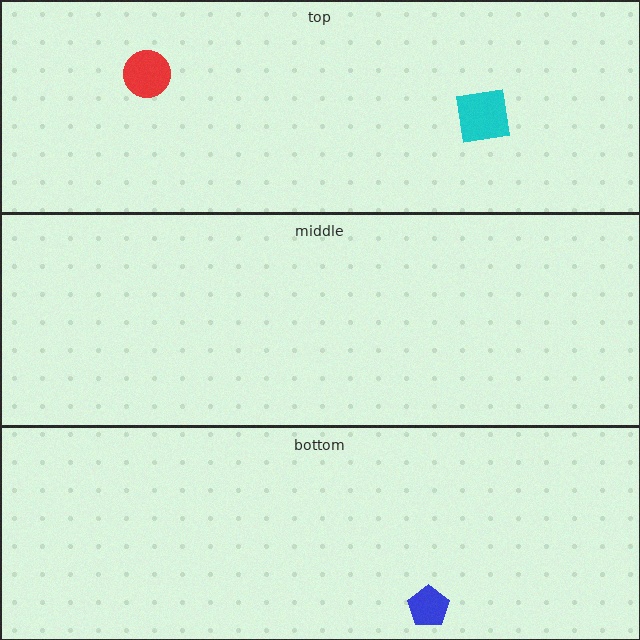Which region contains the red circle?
The top region.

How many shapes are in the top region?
2.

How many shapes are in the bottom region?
1.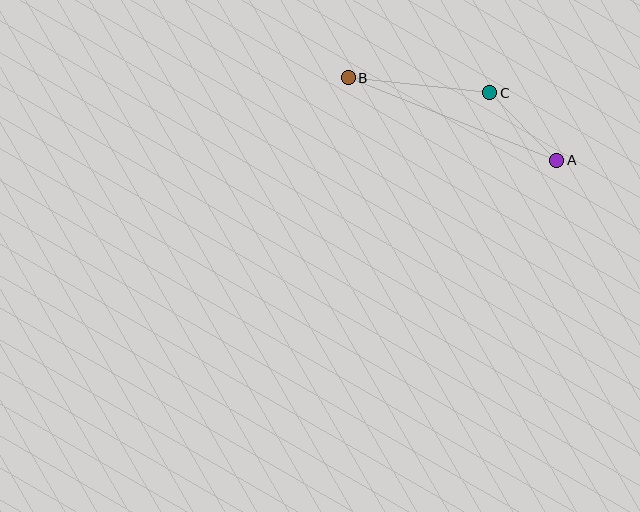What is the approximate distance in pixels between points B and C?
The distance between B and C is approximately 142 pixels.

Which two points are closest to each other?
Points A and C are closest to each other.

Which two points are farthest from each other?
Points A and B are farthest from each other.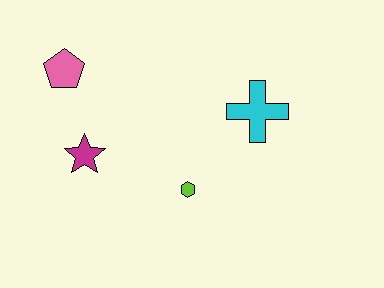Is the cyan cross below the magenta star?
No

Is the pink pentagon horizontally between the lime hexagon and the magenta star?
No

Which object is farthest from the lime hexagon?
The pink pentagon is farthest from the lime hexagon.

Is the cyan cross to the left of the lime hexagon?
No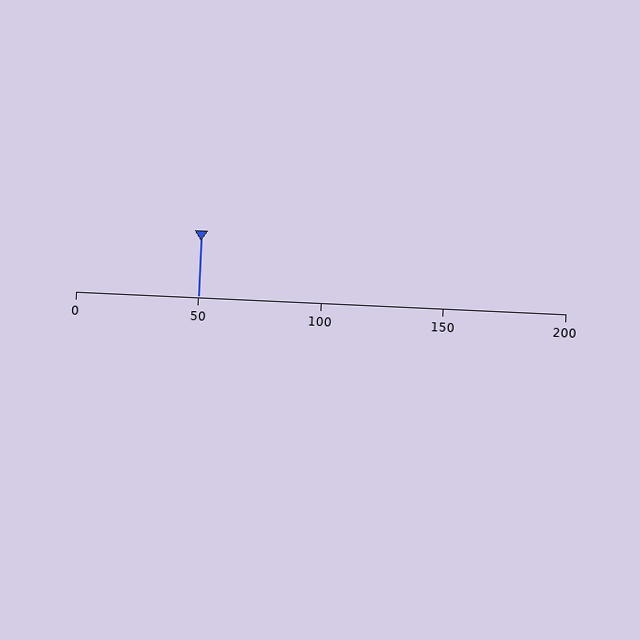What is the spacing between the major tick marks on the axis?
The major ticks are spaced 50 apart.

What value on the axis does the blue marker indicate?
The marker indicates approximately 50.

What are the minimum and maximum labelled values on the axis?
The axis runs from 0 to 200.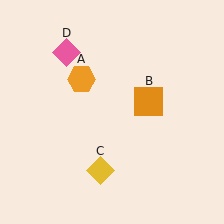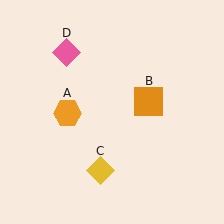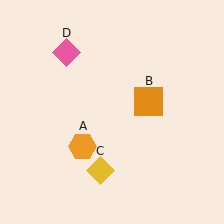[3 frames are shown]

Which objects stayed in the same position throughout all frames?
Orange square (object B) and yellow diamond (object C) and pink diamond (object D) remained stationary.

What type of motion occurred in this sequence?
The orange hexagon (object A) rotated counterclockwise around the center of the scene.